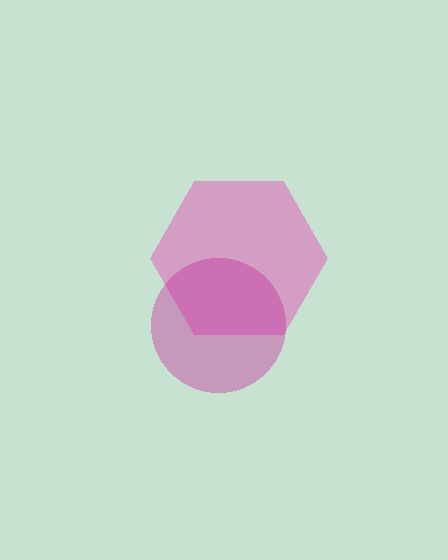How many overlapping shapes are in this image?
There are 2 overlapping shapes in the image.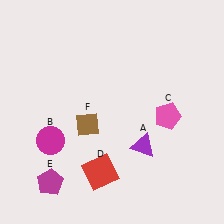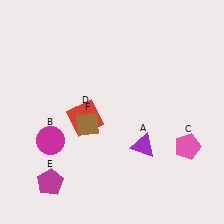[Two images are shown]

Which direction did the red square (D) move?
The red square (D) moved up.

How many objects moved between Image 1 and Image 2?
2 objects moved between the two images.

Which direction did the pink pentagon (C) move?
The pink pentagon (C) moved down.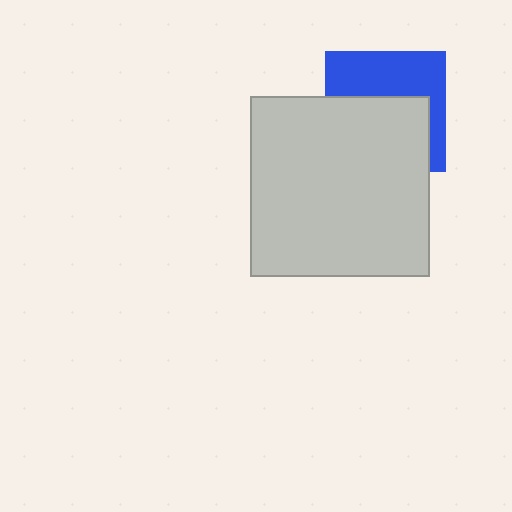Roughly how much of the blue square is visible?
About half of it is visible (roughly 45%).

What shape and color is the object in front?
The object in front is a light gray square.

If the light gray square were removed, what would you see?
You would see the complete blue square.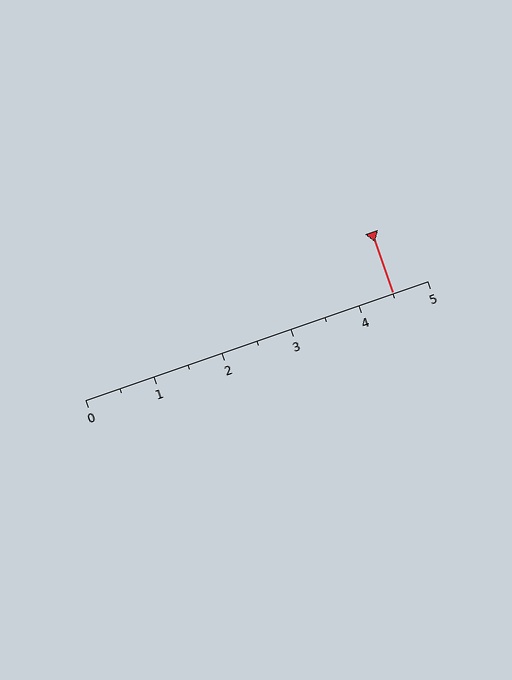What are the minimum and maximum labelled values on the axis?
The axis runs from 0 to 5.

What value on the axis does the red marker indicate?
The marker indicates approximately 4.5.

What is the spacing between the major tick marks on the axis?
The major ticks are spaced 1 apart.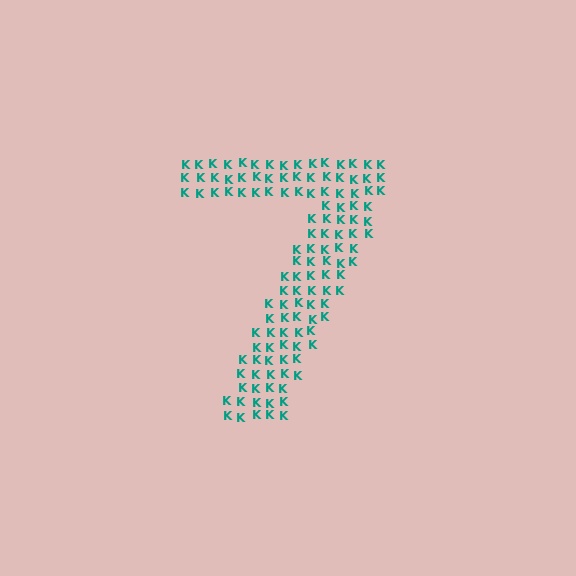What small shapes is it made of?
It is made of small letter K's.